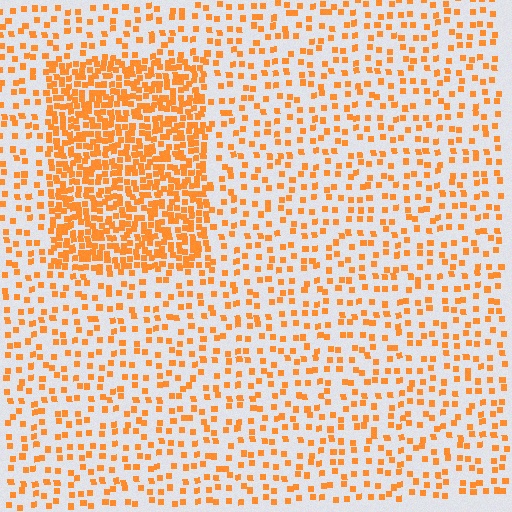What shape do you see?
I see a rectangle.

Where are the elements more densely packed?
The elements are more densely packed inside the rectangle boundary.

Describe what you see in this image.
The image contains small orange elements arranged at two different densities. A rectangle-shaped region is visible where the elements are more densely packed than the surrounding area.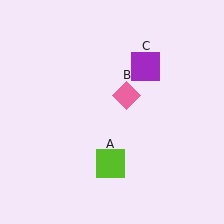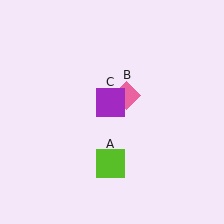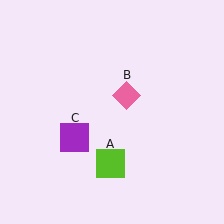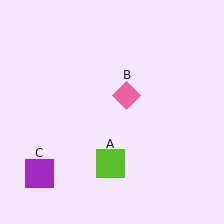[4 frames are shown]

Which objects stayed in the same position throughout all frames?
Lime square (object A) and pink diamond (object B) remained stationary.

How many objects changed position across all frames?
1 object changed position: purple square (object C).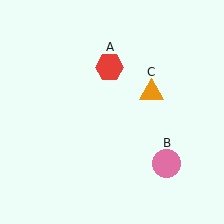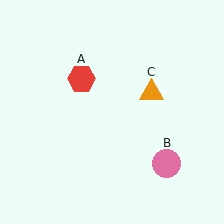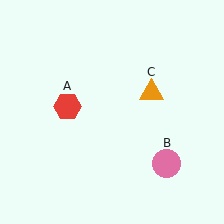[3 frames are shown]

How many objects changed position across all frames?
1 object changed position: red hexagon (object A).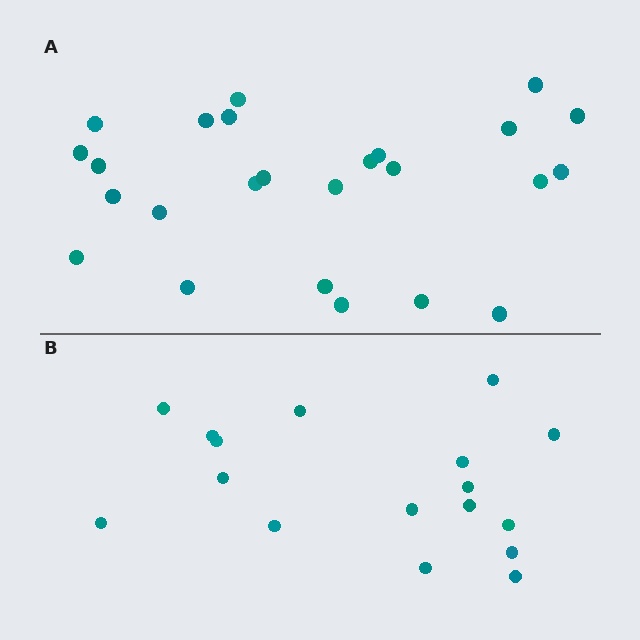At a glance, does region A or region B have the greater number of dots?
Region A (the top region) has more dots.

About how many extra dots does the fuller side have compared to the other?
Region A has roughly 8 or so more dots than region B.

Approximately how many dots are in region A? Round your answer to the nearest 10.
About 20 dots. (The exact count is 25, which rounds to 20.)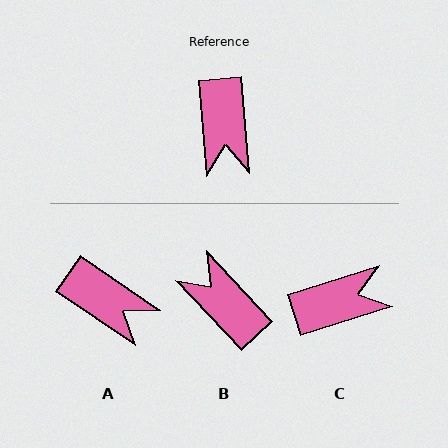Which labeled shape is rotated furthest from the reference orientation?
B, about 141 degrees away.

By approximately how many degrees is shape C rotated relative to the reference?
Approximately 103 degrees counter-clockwise.